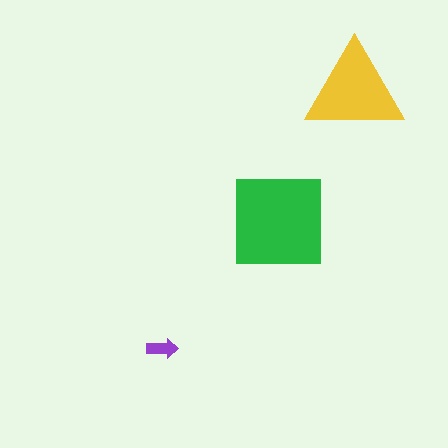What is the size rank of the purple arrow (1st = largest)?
3rd.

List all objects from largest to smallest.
The green square, the yellow triangle, the purple arrow.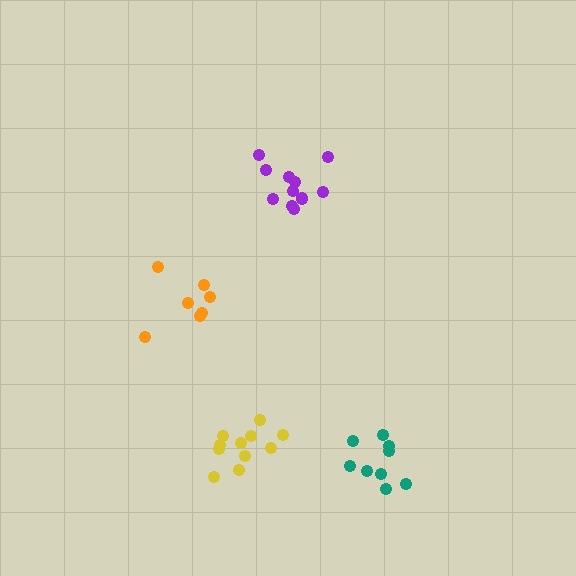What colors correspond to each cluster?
The clusters are colored: teal, purple, yellow, orange.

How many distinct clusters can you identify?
There are 4 distinct clusters.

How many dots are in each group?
Group 1: 9 dots, Group 2: 12 dots, Group 3: 11 dots, Group 4: 7 dots (39 total).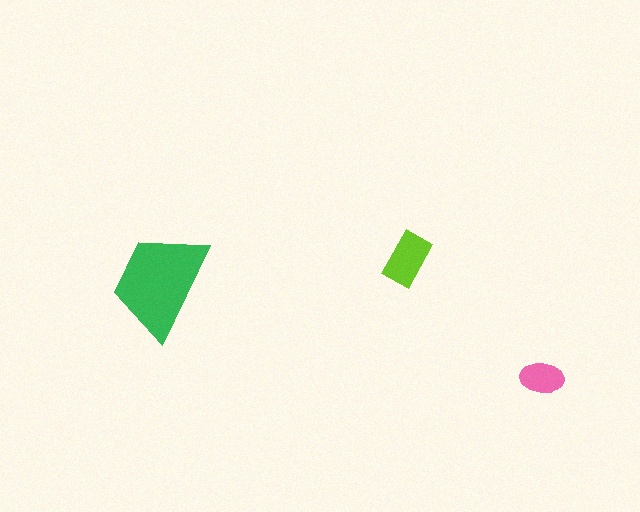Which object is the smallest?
The pink ellipse.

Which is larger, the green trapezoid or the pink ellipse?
The green trapezoid.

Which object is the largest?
The green trapezoid.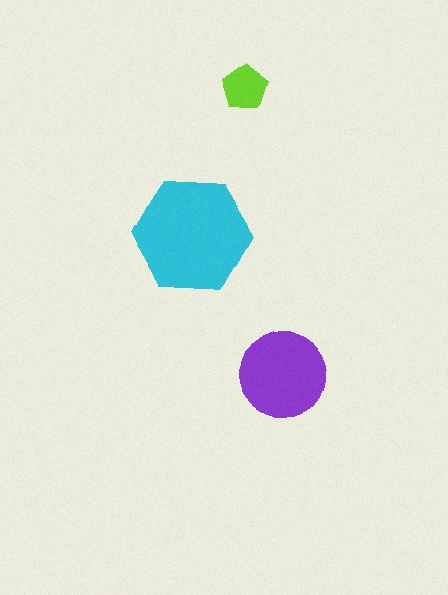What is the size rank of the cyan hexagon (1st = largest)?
1st.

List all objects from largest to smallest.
The cyan hexagon, the purple circle, the lime pentagon.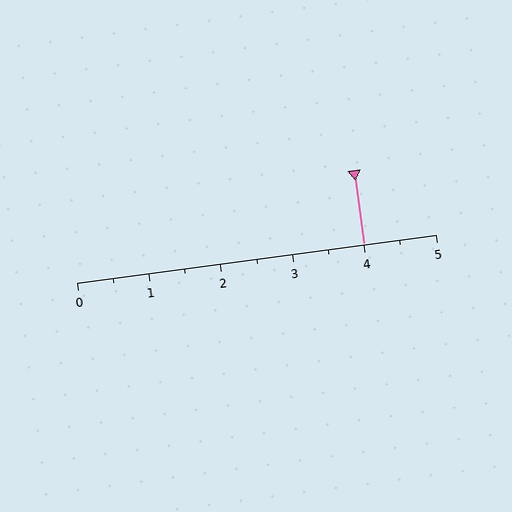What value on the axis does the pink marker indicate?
The marker indicates approximately 4.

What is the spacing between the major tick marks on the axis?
The major ticks are spaced 1 apart.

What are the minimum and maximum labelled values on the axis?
The axis runs from 0 to 5.